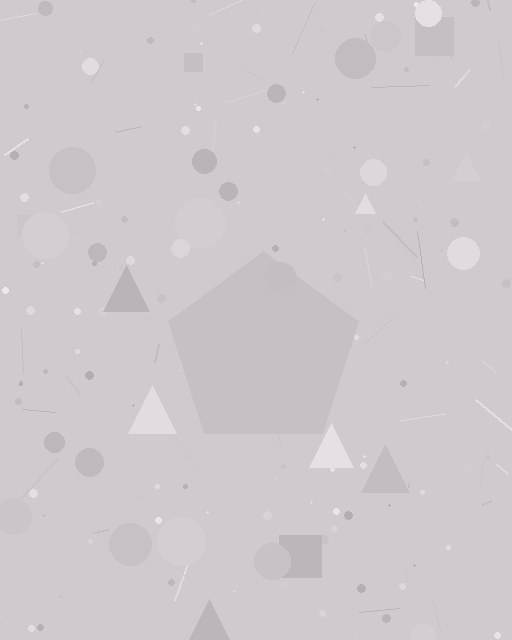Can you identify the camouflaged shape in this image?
The camouflaged shape is a pentagon.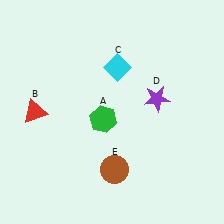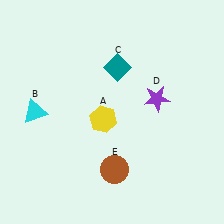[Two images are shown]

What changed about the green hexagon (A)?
In Image 1, A is green. In Image 2, it changed to yellow.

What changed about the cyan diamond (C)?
In Image 1, C is cyan. In Image 2, it changed to teal.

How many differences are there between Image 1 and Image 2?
There are 3 differences between the two images.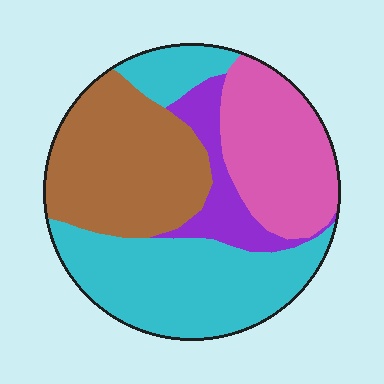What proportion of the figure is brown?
Brown covers about 30% of the figure.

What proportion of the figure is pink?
Pink takes up about one quarter (1/4) of the figure.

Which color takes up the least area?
Purple, at roughly 10%.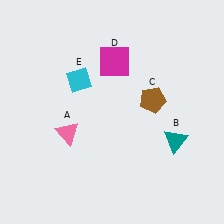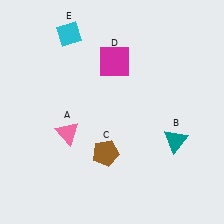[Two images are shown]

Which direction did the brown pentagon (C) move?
The brown pentagon (C) moved down.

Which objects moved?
The objects that moved are: the brown pentagon (C), the cyan diamond (E).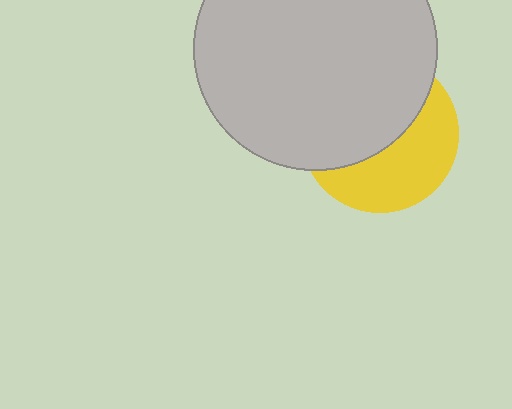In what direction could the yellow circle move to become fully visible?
The yellow circle could move down. That would shift it out from behind the light gray circle entirely.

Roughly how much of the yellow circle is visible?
A small part of it is visible (roughly 45%).